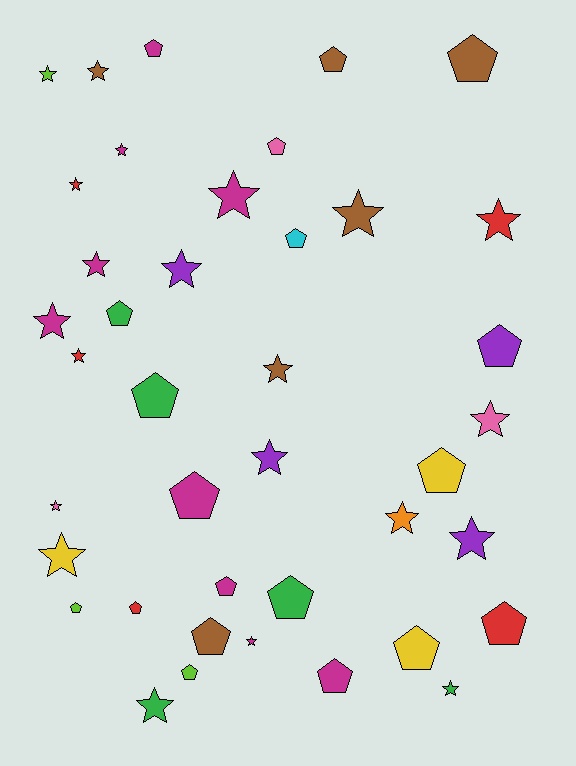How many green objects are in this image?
There are 5 green objects.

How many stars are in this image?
There are 21 stars.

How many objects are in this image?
There are 40 objects.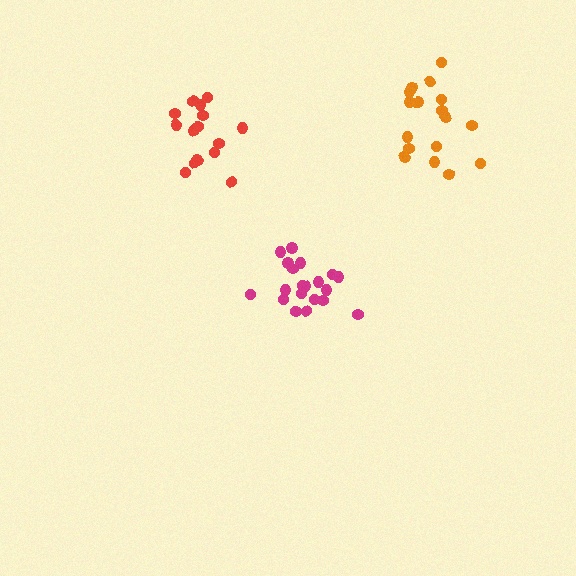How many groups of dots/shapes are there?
There are 3 groups.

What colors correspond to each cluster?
The clusters are colored: magenta, red, orange.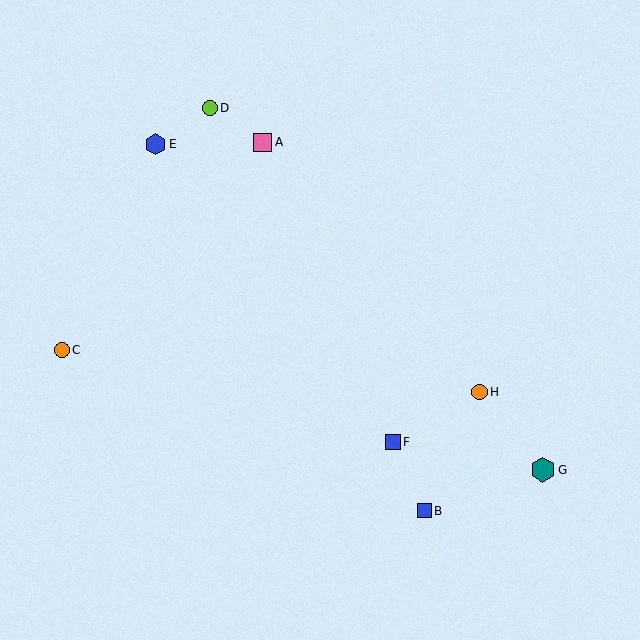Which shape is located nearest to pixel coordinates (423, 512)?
The blue square (labeled B) at (424, 511) is nearest to that location.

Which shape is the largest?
The teal hexagon (labeled G) is the largest.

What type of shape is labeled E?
Shape E is a blue hexagon.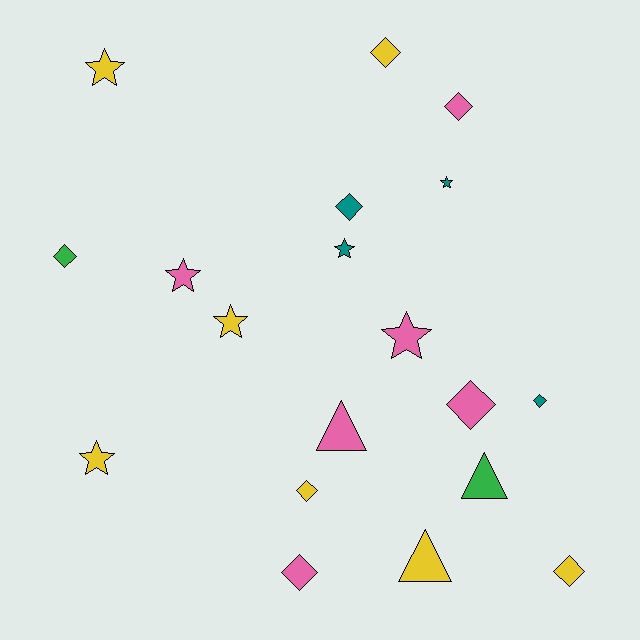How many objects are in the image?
There are 19 objects.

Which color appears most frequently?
Yellow, with 7 objects.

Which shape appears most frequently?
Diamond, with 9 objects.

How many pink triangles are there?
There is 1 pink triangle.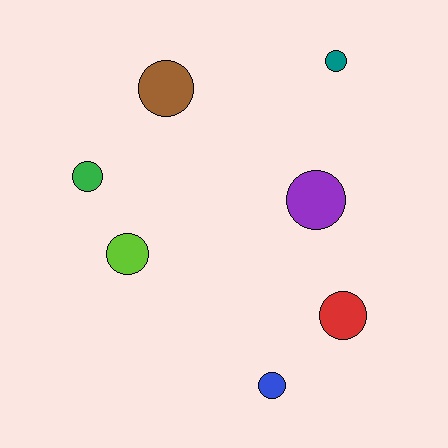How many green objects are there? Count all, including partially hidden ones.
There is 1 green object.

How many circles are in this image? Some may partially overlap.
There are 7 circles.